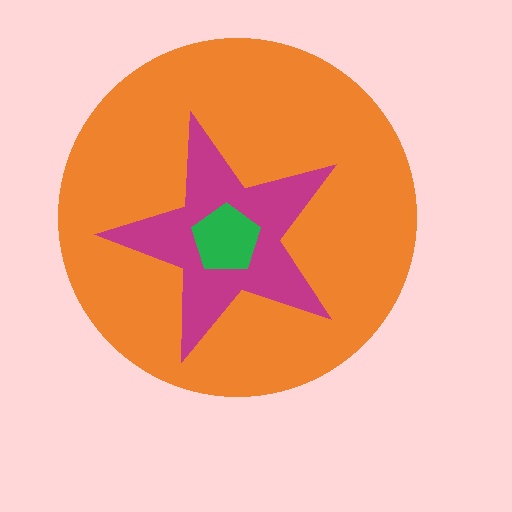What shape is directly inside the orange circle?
The magenta star.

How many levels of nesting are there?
3.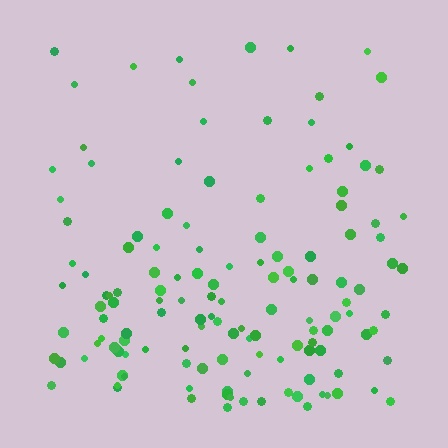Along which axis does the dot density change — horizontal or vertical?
Vertical.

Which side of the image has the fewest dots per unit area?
The top.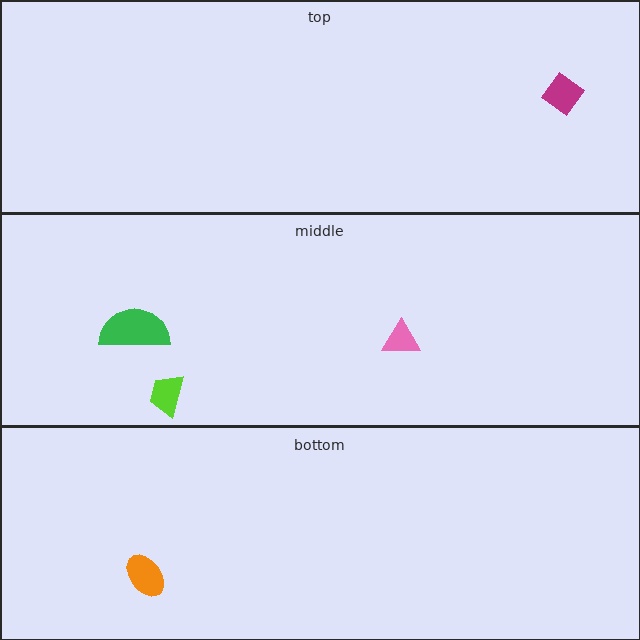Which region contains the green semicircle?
The middle region.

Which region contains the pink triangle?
The middle region.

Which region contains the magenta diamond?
The top region.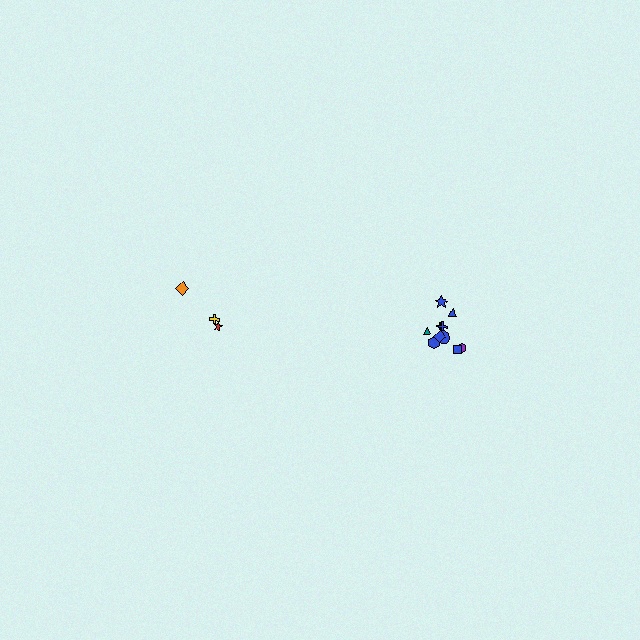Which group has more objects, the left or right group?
The right group.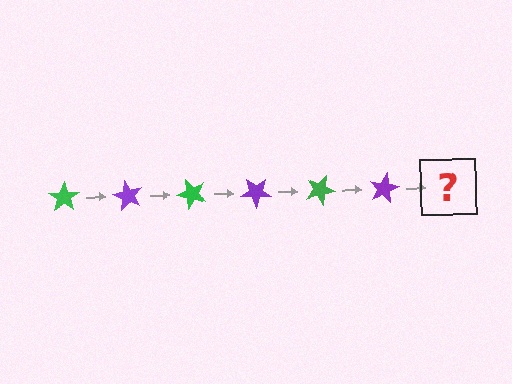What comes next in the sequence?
The next element should be a green star, rotated 360 degrees from the start.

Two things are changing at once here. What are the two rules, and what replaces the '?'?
The two rules are that it rotates 60 degrees each step and the color cycles through green and purple. The '?' should be a green star, rotated 360 degrees from the start.